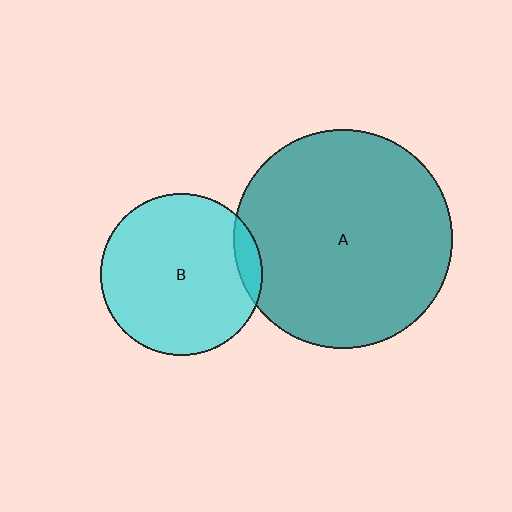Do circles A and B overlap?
Yes.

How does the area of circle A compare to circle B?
Approximately 1.8 times.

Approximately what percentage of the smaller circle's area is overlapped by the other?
Approximately 10%.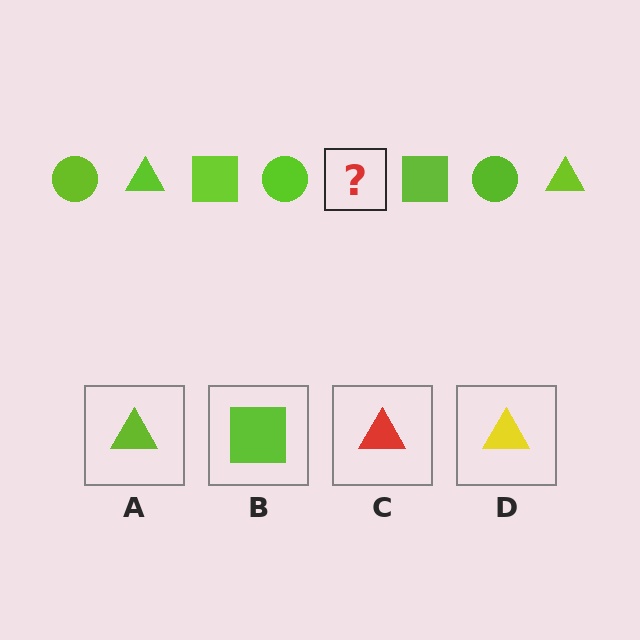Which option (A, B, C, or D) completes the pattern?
A.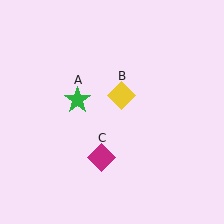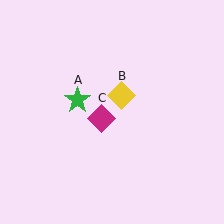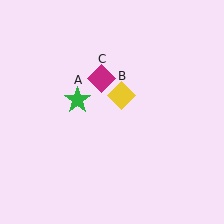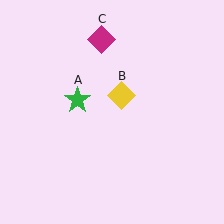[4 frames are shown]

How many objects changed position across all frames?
1 object changed position: magenta diamond (object C).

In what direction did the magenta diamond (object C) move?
The magenta diamond (object C) moved up.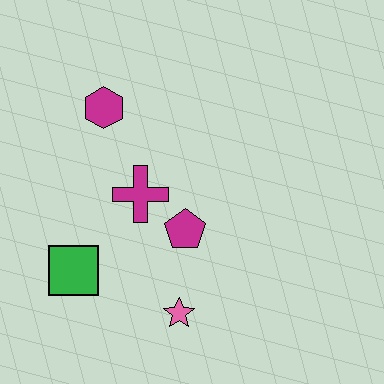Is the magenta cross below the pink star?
No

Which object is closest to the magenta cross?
The magenta pentagon is closest to the magenta cross.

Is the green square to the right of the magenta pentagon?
No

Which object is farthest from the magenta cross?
The pink star is farthest from the magenta cross.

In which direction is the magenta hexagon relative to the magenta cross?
The magenta hexagon is above the magenta cross.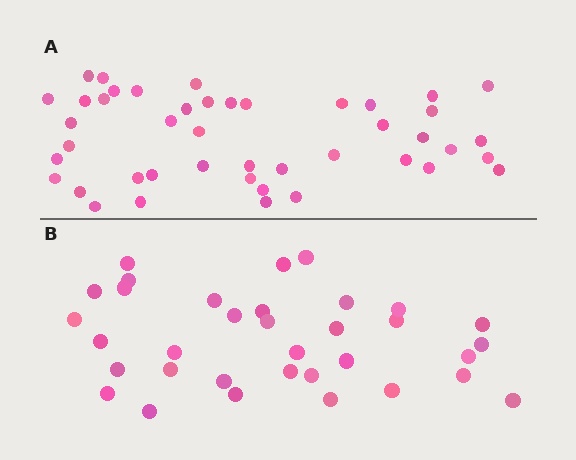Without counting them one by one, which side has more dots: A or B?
Region A (the top region) has more dots.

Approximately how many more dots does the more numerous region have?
Region A has roughly 10 or so more dots than region B.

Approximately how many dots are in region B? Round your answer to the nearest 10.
About 30 dots. (The exact count is 34, which rounds to 30.)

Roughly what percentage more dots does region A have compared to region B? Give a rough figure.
About 30% more.